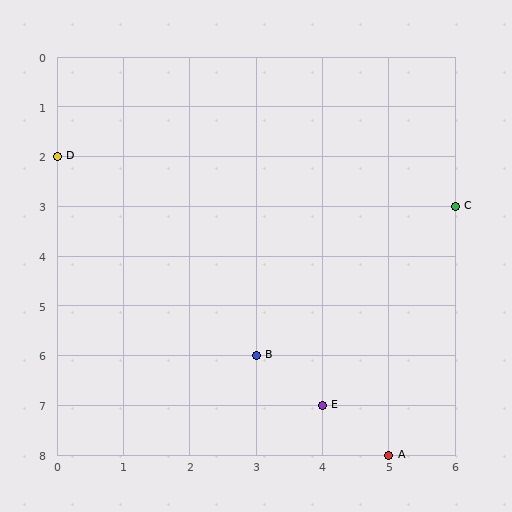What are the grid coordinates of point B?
Point B is at grid coordinates (3, 6).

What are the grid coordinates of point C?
Point C is at grid coordinates (6, 3).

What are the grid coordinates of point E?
Point E is at grid coordinates (4, 7).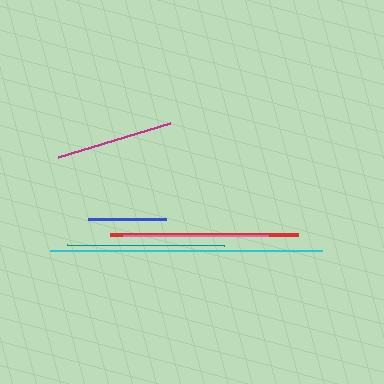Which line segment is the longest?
The cyan line is the longest at approximately 272 pixels.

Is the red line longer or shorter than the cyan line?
The cyan line is longer than the red line.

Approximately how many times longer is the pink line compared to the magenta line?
The pink line is approximately 1.2 times the length of the magenta line.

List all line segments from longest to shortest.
From longest to shortest: cyan, red, teal, pink, magenta, blue.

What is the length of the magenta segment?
The magenta segment is approximately 118 pixels long.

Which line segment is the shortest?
The blue line is the shortest at approximately 78 pixels.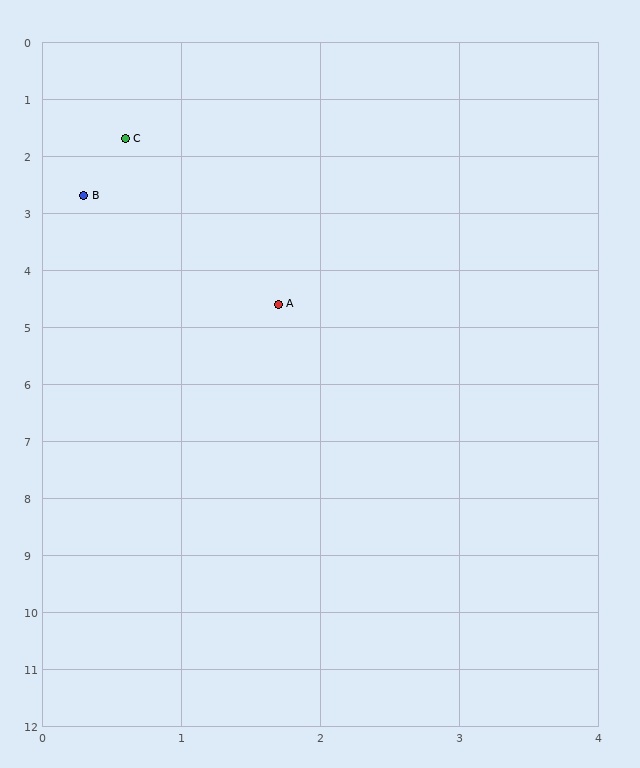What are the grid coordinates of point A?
Point A is at approximately (1.7, 4.6).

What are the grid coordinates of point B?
Point B is at approximately (0.3, 2.7).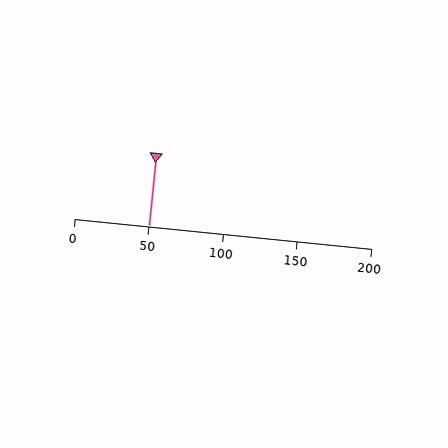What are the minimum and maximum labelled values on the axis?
The axis runs from 0 to 200.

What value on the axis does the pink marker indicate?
The marker indicates approximately 50.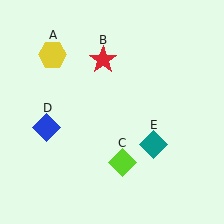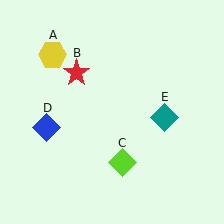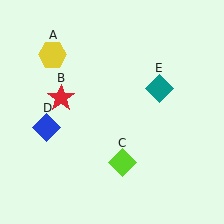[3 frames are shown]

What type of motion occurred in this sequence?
The red star (object B), teal diamond (object E) rotated counterclockwise around the center of the scene.